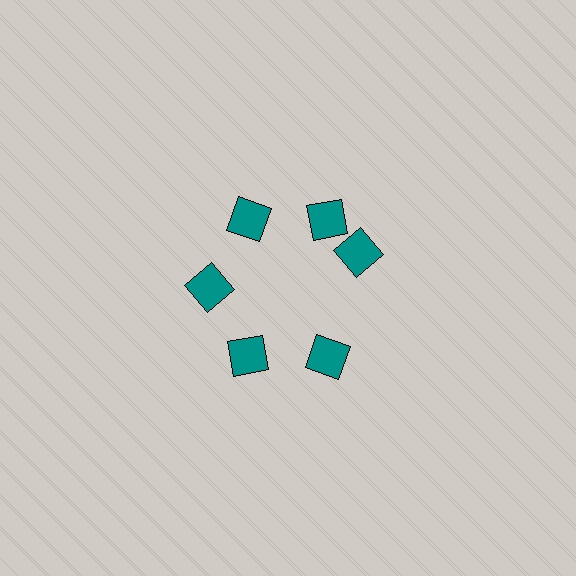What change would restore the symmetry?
The symmetry would be restored by rotating it back into even spacing with its neighbors so that all 6 diamonds sit at equal angles and equal distance from the center.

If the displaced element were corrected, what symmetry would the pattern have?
It would have 6-fold rotational symmetry — the pattern would map onto itself every 60 degrees.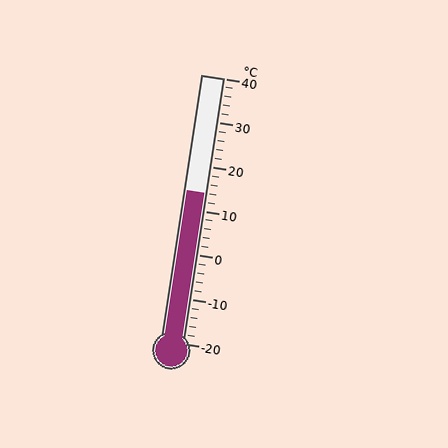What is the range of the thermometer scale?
The thermometer scale ranges from -20°C to 40°C.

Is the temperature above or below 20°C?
The temperature is below 20°C.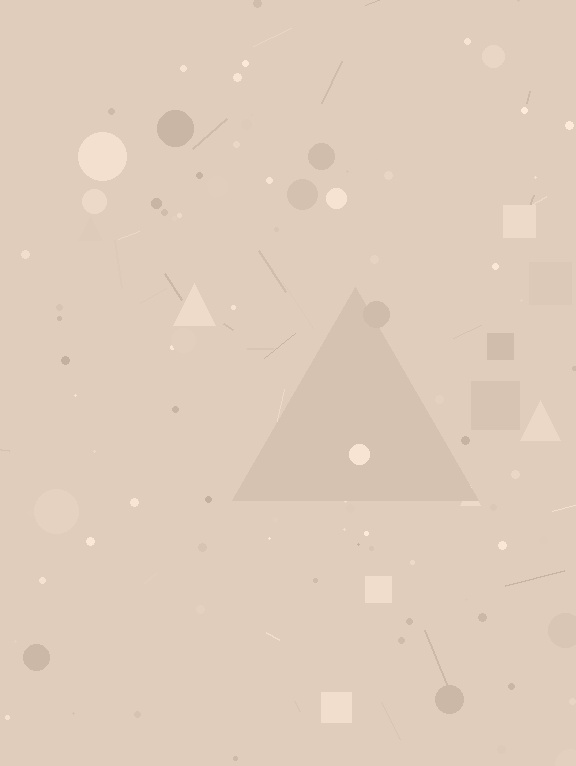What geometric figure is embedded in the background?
A triangle is embedded in the background.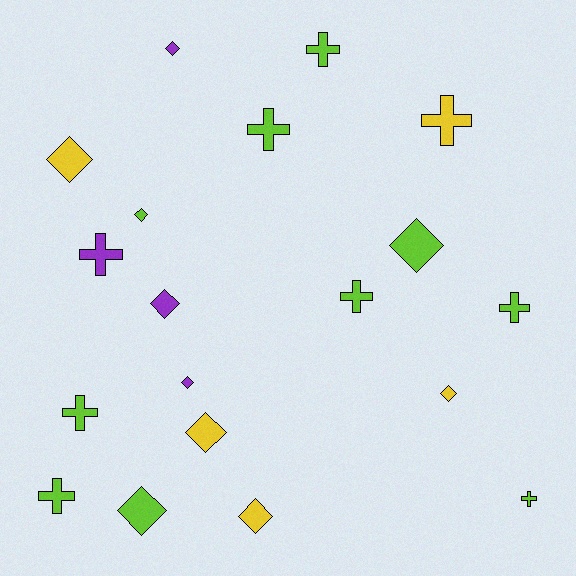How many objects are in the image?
There are 19 objects.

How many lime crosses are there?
There are 7 lime crosses.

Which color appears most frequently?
Lime, with 10 objects.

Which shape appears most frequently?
Diamond, with 10 objects.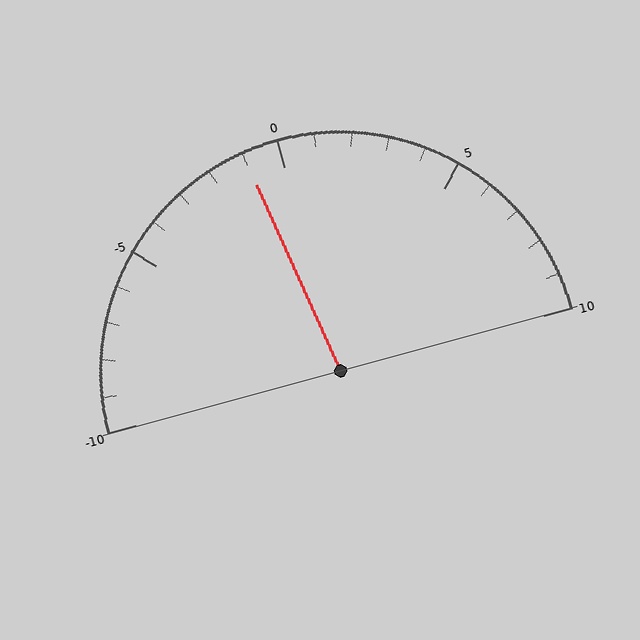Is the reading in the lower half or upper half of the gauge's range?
The reading is in the lower half of the range (-10 to 10).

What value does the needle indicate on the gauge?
The needle indicates approximately -1.